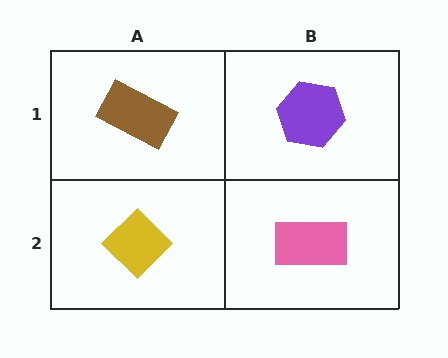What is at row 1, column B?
A purple hexagon.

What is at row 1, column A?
A brown rectangle.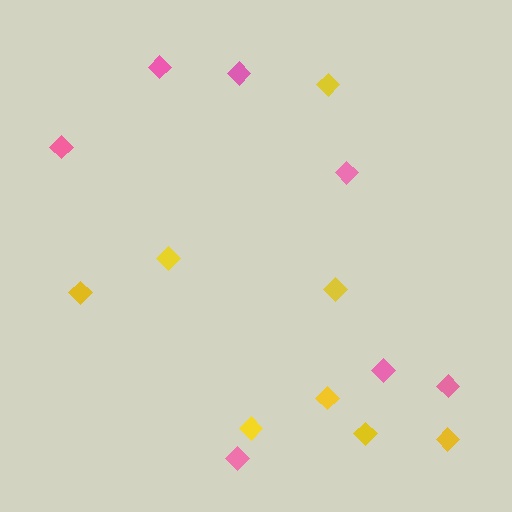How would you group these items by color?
There are 2 groups: one group of pink diamonds (7) and one group of yellow diamonds (8).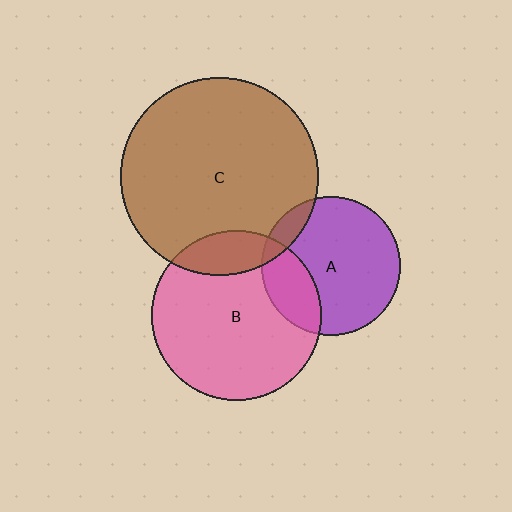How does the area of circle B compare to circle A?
Approximately 1.5 times.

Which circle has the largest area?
Circle C (brown).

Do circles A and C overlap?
Yes.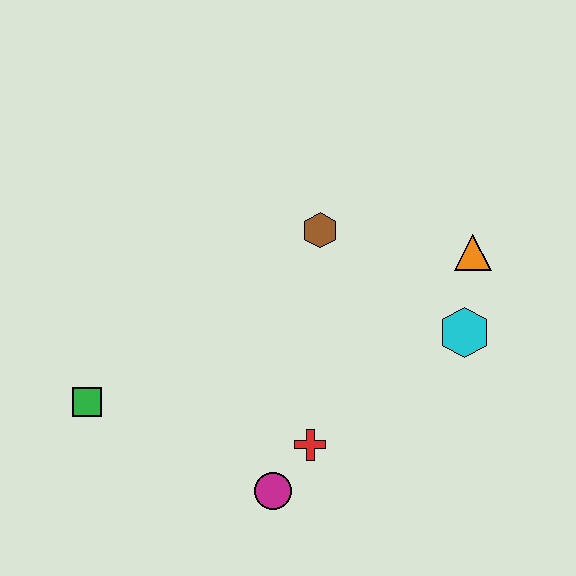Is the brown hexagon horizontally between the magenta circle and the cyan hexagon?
Yes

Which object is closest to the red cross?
The magenta circle is closest to the red cross.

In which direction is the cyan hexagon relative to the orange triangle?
The cyan hexagon is below the orange triangle.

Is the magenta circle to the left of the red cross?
Yes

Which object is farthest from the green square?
The orange triangle is farthest from the green square.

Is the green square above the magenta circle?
Yes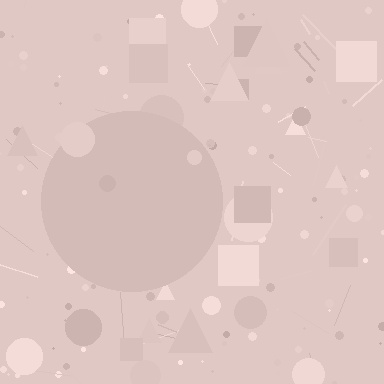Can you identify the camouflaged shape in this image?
The camouflaged shape is a circle.